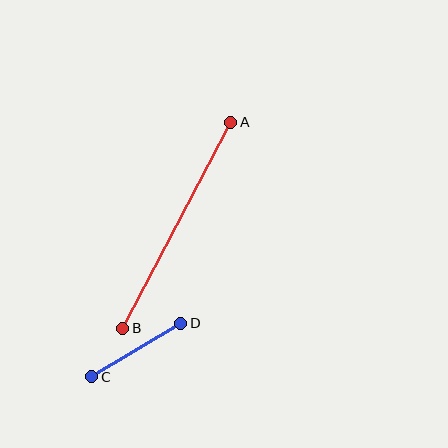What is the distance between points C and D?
The distance is approximately 104 pixels.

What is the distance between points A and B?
The distance is approximately 233 pixels.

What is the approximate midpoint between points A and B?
The midpoint is at approximately (177, 225) pixels.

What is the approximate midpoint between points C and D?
The midpoint is at approximately (136, 350) pixels.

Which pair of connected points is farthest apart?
Points A and B are farthest apart.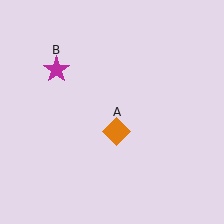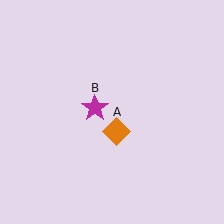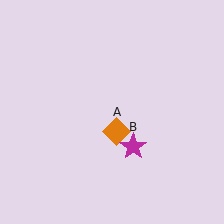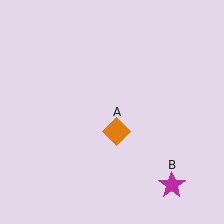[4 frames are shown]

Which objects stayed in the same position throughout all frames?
Orange diamond (object A) remained stationary.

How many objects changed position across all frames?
1 object changed position: magenta star (object B).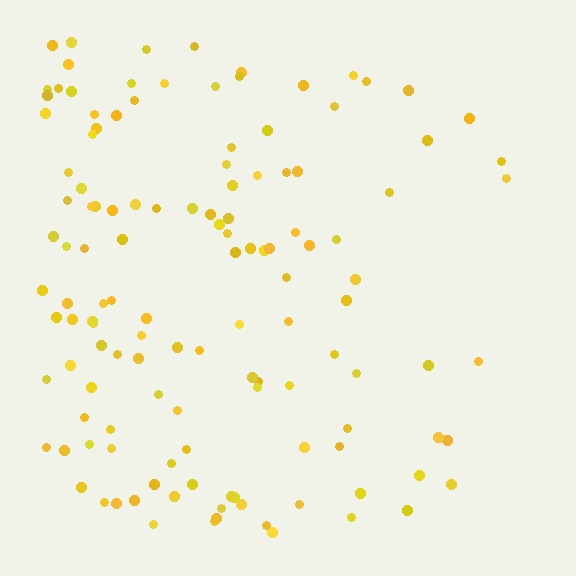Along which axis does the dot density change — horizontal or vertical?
Horizontal.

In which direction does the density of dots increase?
From right to left, with the left side densest.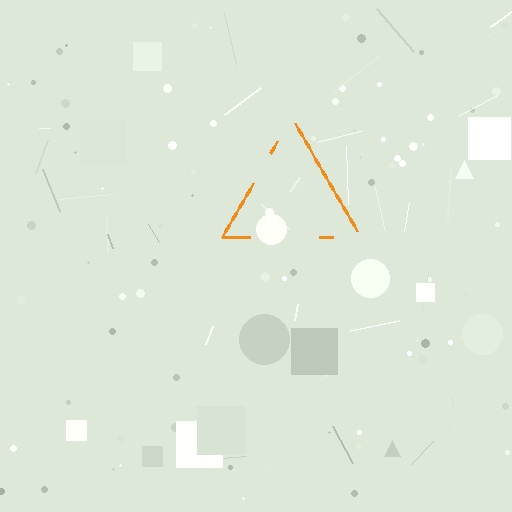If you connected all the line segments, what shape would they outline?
They would outline a triangle.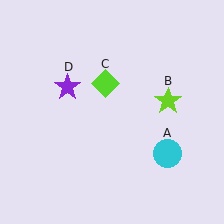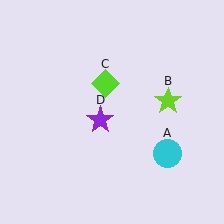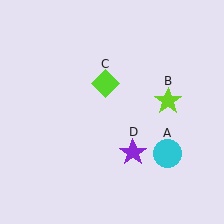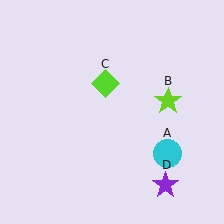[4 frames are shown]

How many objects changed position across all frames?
1 object changed position: purple star (object D).